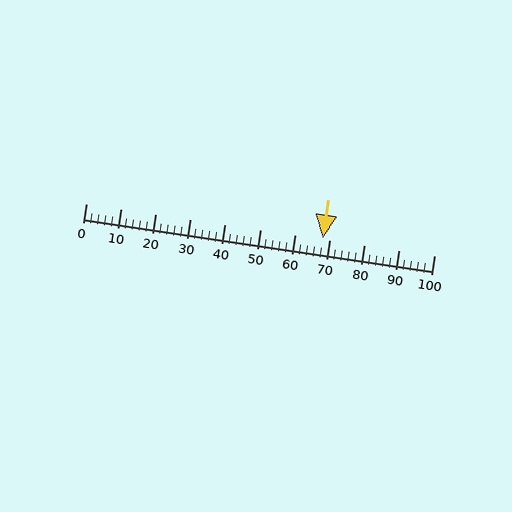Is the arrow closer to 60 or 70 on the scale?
The arrow is closer to 70.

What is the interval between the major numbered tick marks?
The major tick marks are spaced 10 units apart.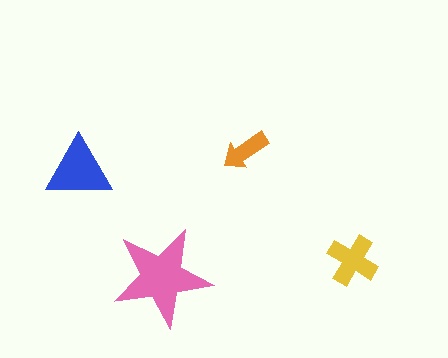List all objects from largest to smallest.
The pink star, the blue triangle, the yellow cross, the orange arrow.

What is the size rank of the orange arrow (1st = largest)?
4th.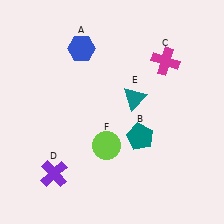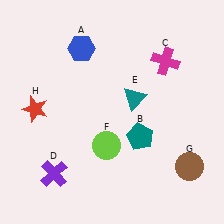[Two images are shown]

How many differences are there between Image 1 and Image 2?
There are 2 differences between the two images.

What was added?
A brown circle (G), a red star (H) were added in Image 2.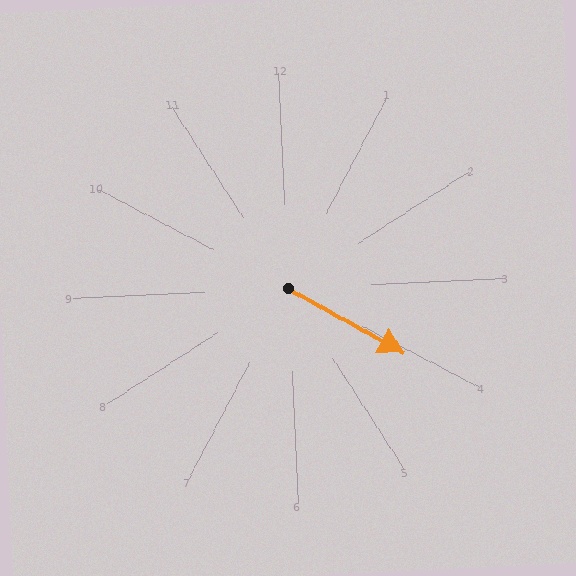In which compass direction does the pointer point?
Southeast.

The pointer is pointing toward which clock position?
Roughly 4 o'clock.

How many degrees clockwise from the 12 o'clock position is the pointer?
Approximately 122 degrees.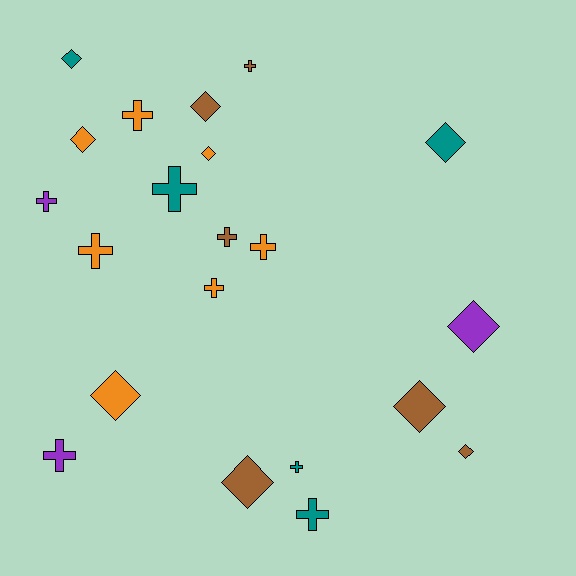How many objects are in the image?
There are 21 objects.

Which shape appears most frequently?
Cross, with 11 objects.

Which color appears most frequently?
Orange, with 7 objects.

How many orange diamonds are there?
There are 3 orange diamonds.